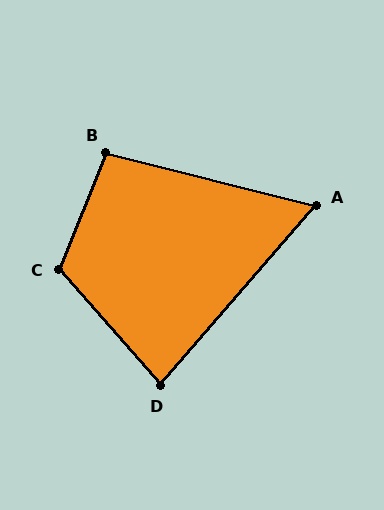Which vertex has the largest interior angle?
C, at approximately 117 degrees.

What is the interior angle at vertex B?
Approximately 98 degrees (obtuse).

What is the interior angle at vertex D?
Approximately 82 degrees (acute).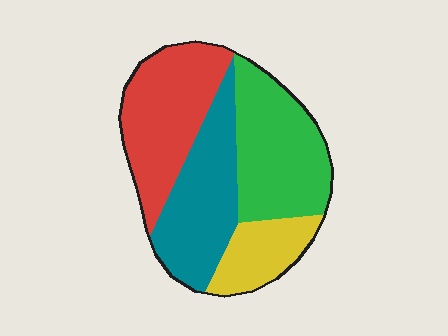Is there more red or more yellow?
Red.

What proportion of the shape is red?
Red covers around 30% of the shape.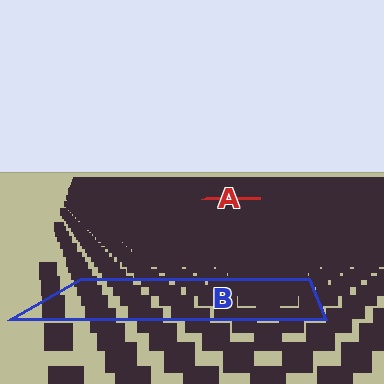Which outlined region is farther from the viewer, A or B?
Region A is farther from the viewer — the texture elements inside it appear smaller and more densely packed.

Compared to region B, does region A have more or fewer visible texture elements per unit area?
Region A has more texture elements per unit area — they are packed more densely because it is farther away.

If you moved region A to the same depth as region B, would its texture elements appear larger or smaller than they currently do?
They would appear larger. At a closer depth, the same texture elements are projected at a bigger on-screen size.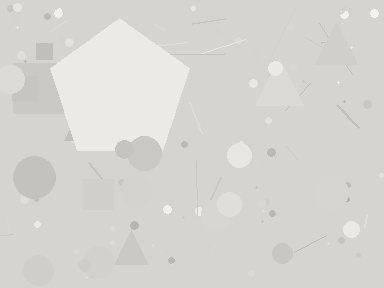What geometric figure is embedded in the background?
A pentagon is embedded in the background.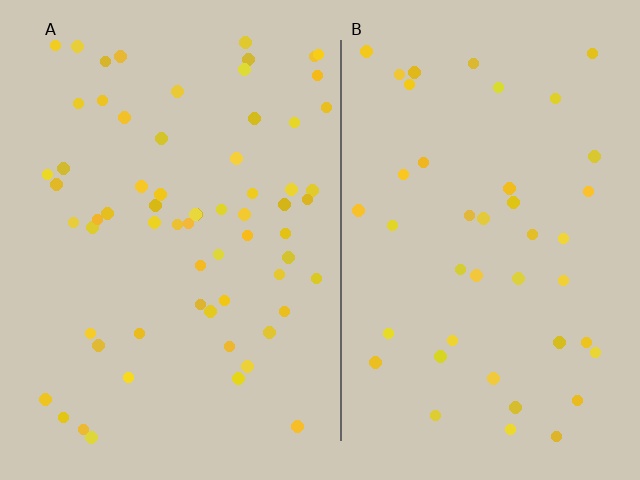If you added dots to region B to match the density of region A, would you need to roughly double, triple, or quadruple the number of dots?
Approximately double.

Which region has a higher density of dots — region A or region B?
A (the left).